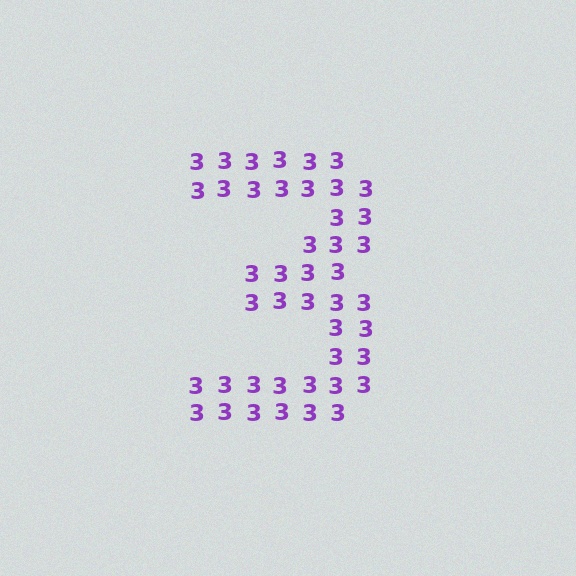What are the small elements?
The small elements are digit 3's.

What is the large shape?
The large shape is the digit 3.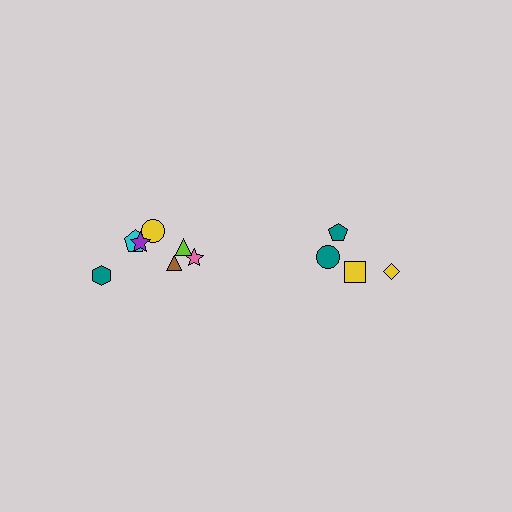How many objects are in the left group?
There are 7 objects.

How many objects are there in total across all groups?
There are 11 objects.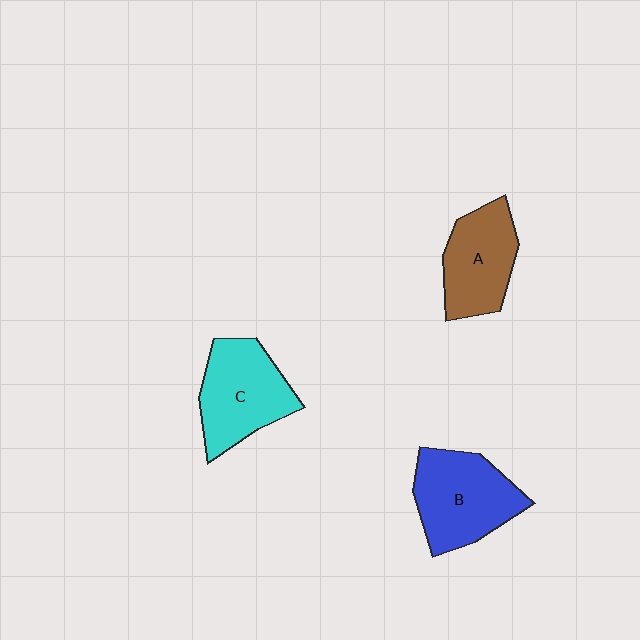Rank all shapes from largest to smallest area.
From largest to smallest: B (blue), C (cyan), A (brown).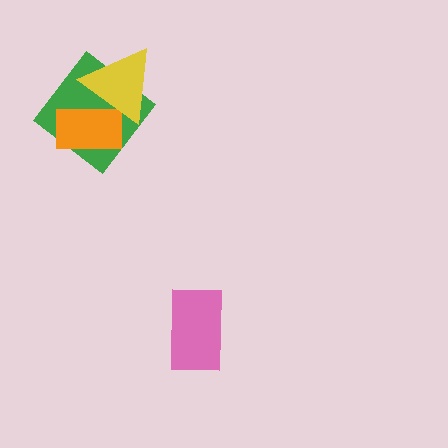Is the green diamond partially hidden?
Yes, it is partially covered by another shape.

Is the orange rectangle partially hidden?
Yes, it is partially covered by another shape.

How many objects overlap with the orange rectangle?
2 objects overlap with the orange rectangle.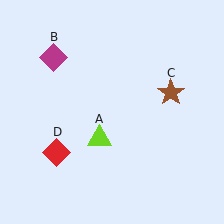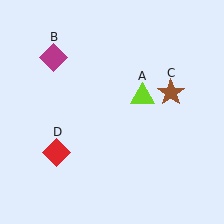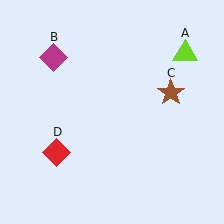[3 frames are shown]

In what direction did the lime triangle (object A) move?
The lime triangle (object A) moved up and to the right.